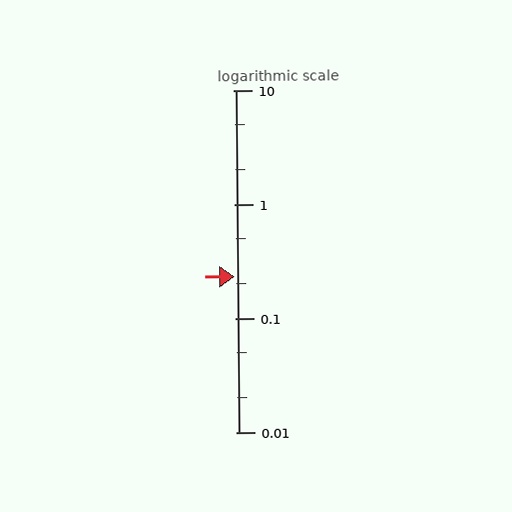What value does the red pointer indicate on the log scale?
The pointer indicates approximately 0.23.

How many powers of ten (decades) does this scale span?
The scale spans 3 decades, from 0.01 to 10.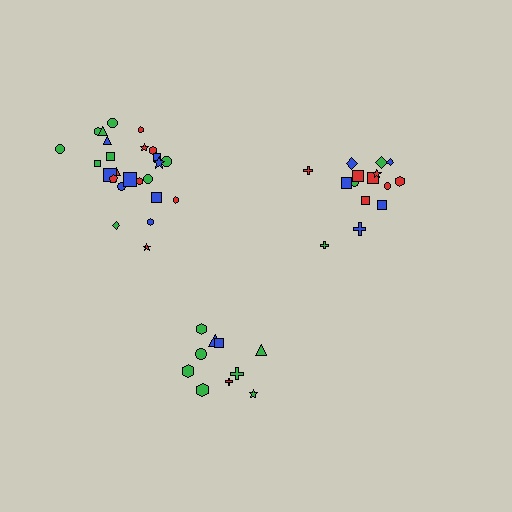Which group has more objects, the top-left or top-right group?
The top-left group.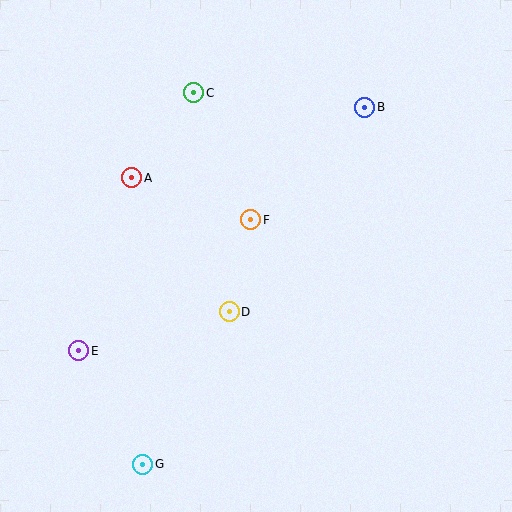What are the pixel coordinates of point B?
Point B is at (365, 107).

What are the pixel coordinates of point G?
Point G is at (143, 464).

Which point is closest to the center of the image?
Point F at (251, 220) is closest to the center.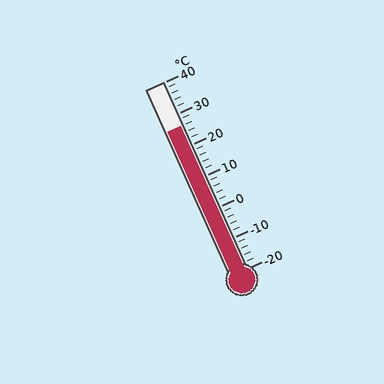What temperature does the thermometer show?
The thermometer shows approximately 26°C.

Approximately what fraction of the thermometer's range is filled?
The thermometer is filled to approximately 75% of its range.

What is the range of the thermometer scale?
The thermometer scale ranges from -20°C to 40°C.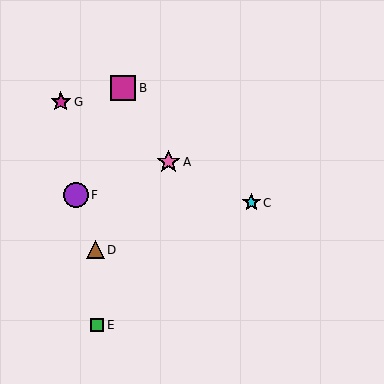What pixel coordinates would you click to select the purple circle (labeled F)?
Click at (76, 195) to select the purple circle F.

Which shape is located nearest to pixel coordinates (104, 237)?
The brown triangle (labeled D) at (95, 250) is nearest to that location.